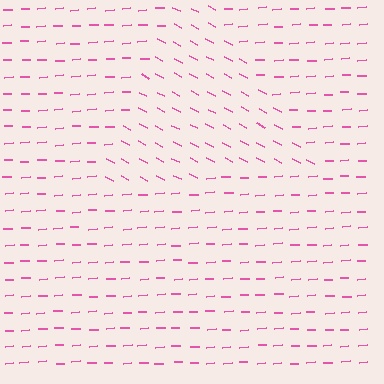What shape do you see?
I see a triangle.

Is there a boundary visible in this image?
Yes, there is a texture boundary formed by a change in line orientation.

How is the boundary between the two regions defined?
The boundary is defined purely by a change in line orientation (approximately 31 degrees difference). All lines are the same color and thickness.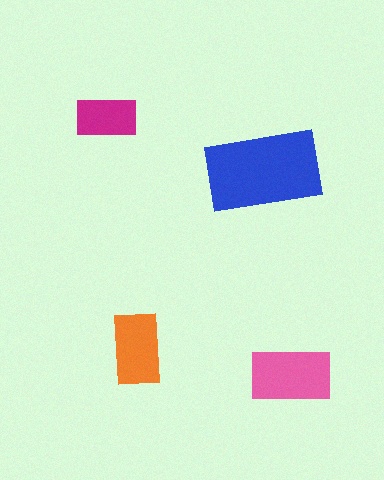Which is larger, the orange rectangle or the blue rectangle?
The blue one.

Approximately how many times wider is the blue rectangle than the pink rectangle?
About 1.5 times wider.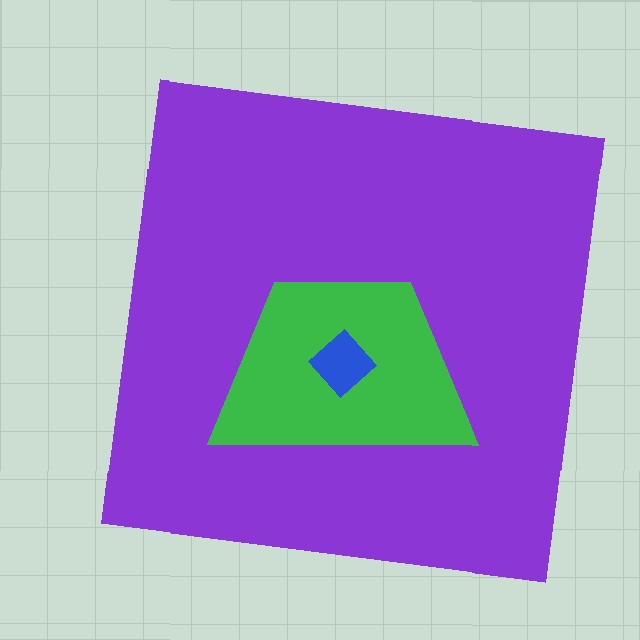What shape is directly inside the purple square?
The green trapezoid.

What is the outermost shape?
The purple square.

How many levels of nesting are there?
3.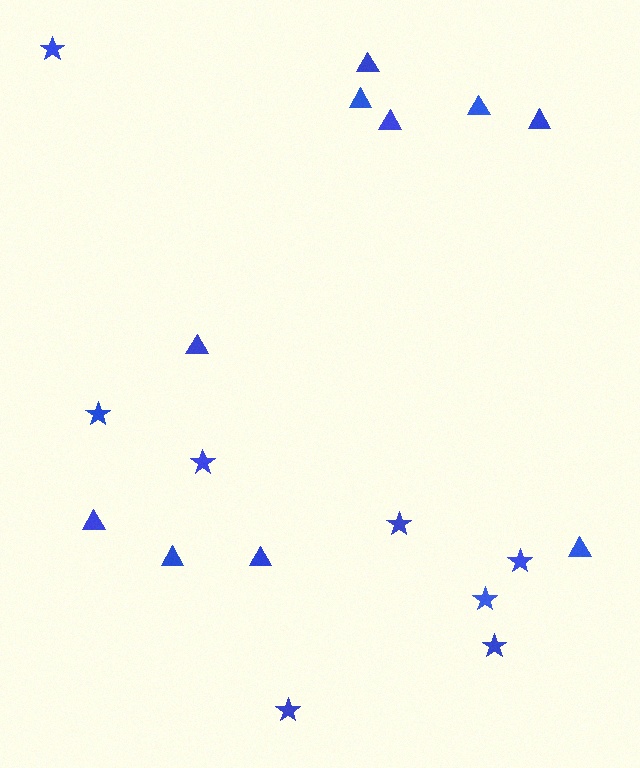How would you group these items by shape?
There are 2 groups: one group of stars (8) and one group of triangles (10).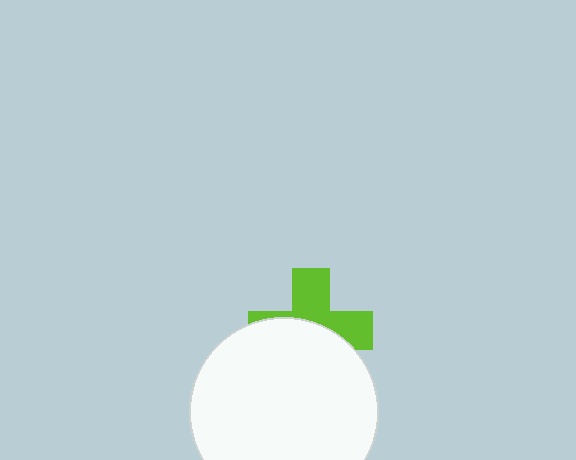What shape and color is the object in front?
The object in front is a white circle.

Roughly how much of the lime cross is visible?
About half of it is visible (roughly 46%).